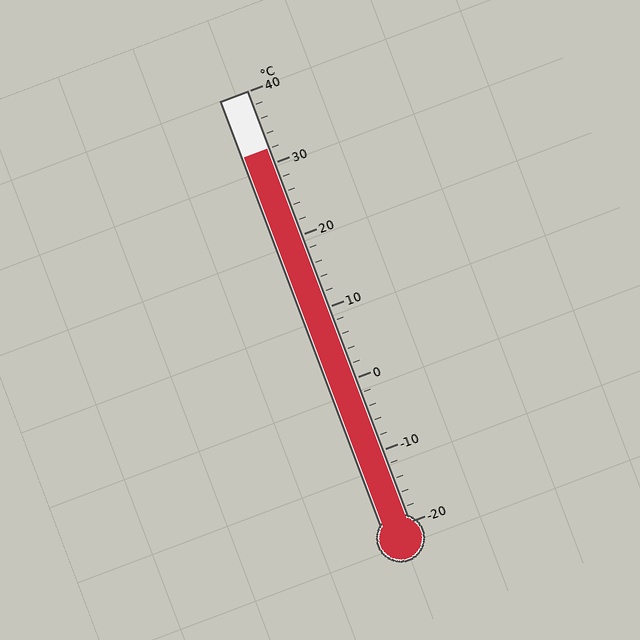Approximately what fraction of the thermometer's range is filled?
The thermometer is filled to approximately 85% of its range.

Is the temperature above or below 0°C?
The temperature is above 0°C.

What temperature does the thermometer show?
The thermometer shows approximately 32°C.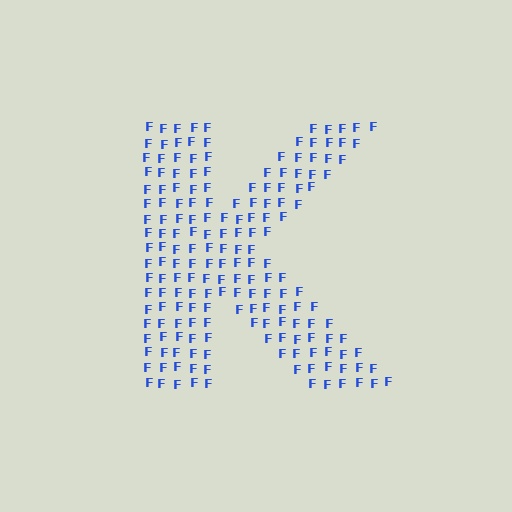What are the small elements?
The small elements are letter F's.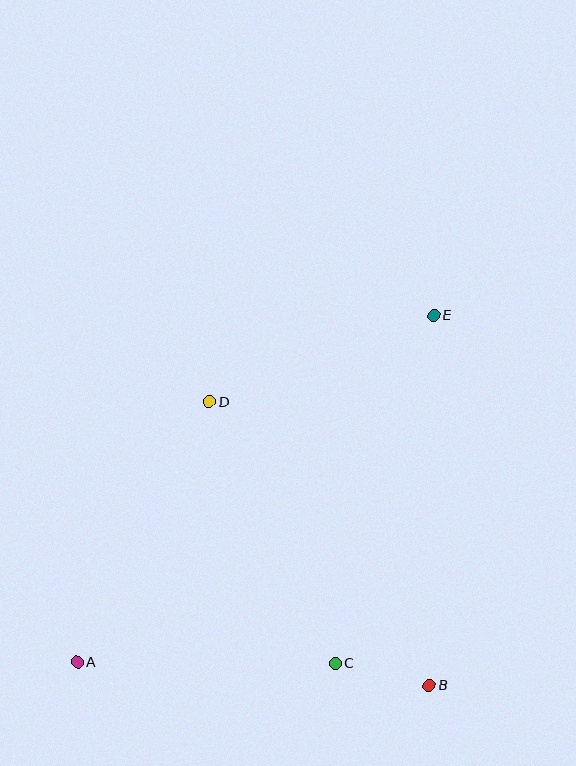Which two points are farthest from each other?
Points A and E are farthest from each other.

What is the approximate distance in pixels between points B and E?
The distance between B and E is approximately 370 pixels.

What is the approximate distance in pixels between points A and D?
The distance between A and D is approximately 292 pixels.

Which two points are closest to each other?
Points B and C are closest to each other.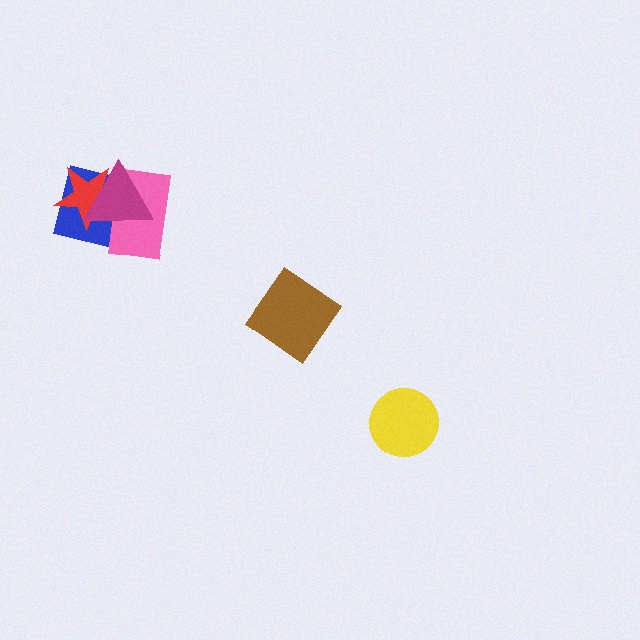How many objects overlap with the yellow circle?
0 objects overlap with the yellow circle.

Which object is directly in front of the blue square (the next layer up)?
The pink rectangle is directly in front of the blue square.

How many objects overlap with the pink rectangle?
3 objects overlap with the pink rectangle.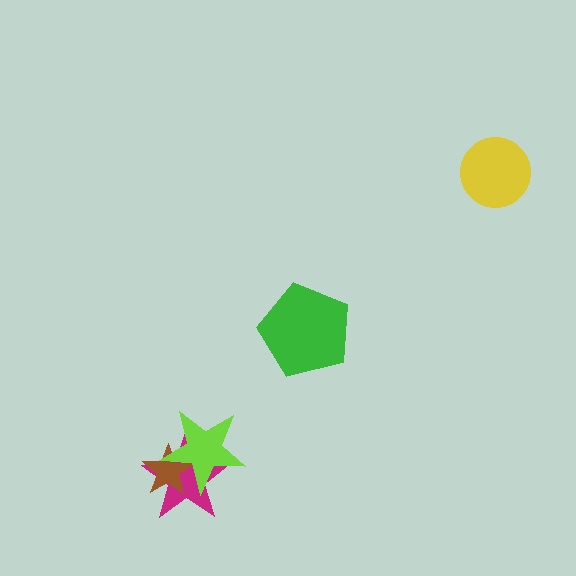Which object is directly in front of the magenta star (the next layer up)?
The brown star is directly in front of the magenta star.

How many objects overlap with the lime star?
2 objects overlap with the lime star.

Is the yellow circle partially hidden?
No, no other shape covers it.